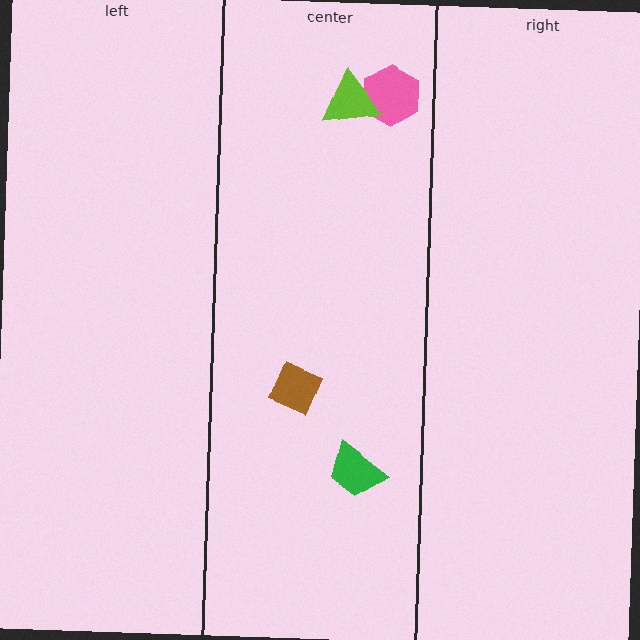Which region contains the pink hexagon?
The center region.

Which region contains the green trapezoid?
The center region.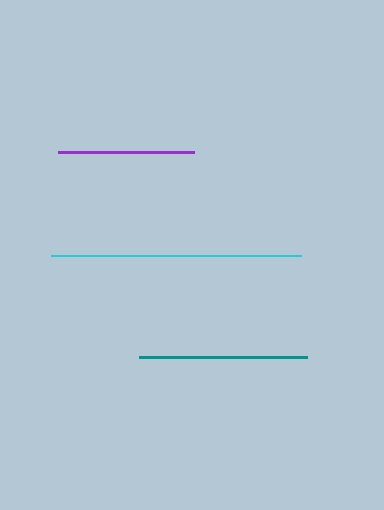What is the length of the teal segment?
The teal segment is approximately 168 pixels long.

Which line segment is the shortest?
The purple line is the shortest at approximately 136 pixels.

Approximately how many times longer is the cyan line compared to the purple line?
The cyan line is approximately 1.8 times the length of the purple line.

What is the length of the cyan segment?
The cyan segment is approximately 250 pixels long.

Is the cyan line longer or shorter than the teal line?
The cyan line is longer than the teal line.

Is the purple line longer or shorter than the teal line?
The teal line is longer than the purple line.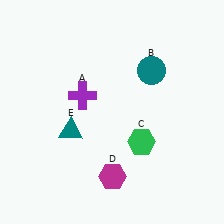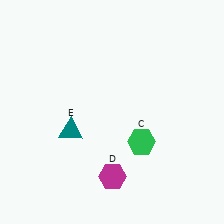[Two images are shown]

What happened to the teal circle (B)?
The teal circle (B) was removed in Image 2. It was in the top-right area of Image 1.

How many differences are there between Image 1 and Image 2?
There are 2 differences between the two images.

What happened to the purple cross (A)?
The purple cross (A) was removed in Image 2. It was in the top-left area of Image 1.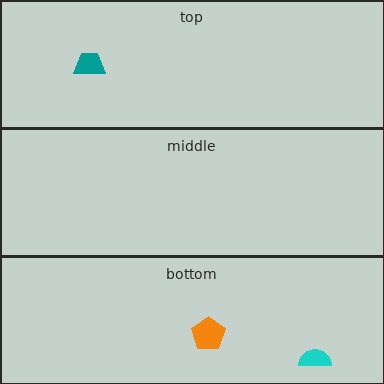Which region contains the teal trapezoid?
The top region.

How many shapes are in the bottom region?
2.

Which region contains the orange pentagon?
The bottom region.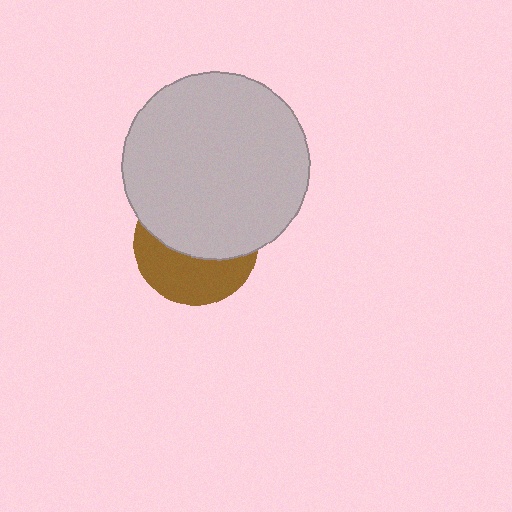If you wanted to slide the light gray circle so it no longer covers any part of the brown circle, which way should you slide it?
Slide it up — that is the most direct way to separate the two shapes.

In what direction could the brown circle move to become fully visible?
The brown circle could move down. That would shift it out from behind the light gray circle entirely.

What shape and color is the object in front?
The object in front is a light gray circle.